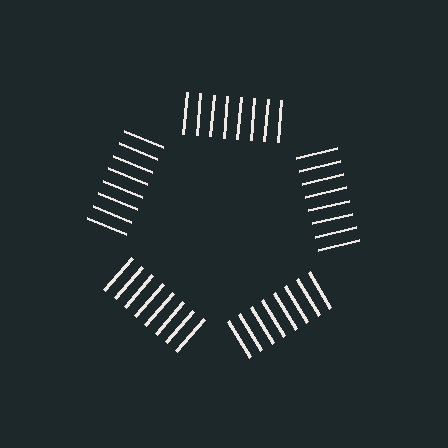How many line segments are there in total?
40 — 8 along each of the 5 edges.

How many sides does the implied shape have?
5 sides — the line-ends trace a pentagon.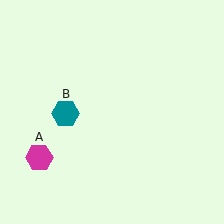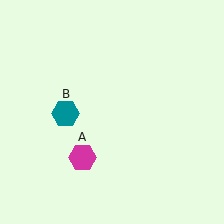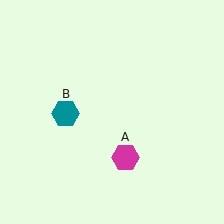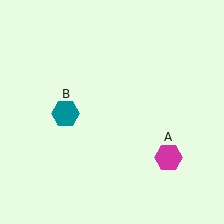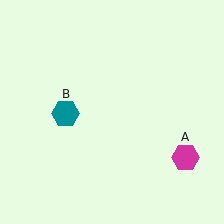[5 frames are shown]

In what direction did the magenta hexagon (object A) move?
The magenta hexagon (object A) moved right.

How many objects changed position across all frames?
1 object changed position: magenta hexagon (object A).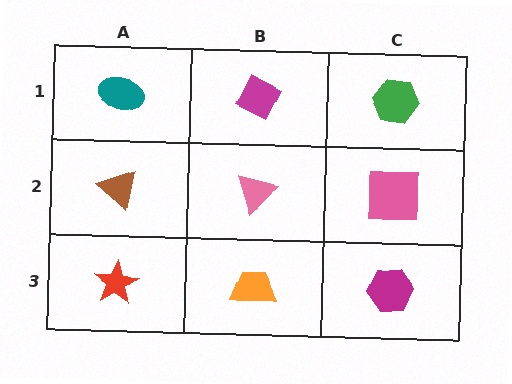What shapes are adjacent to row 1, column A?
A brown triangle (row 2, column A), a magenta diamond (row 1, column B).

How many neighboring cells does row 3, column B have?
3.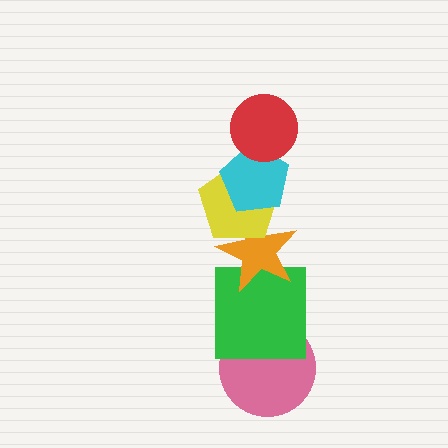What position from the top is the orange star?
The orange star is 4th from the top.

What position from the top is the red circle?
The red circle is 1st from the top.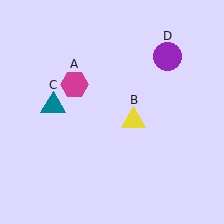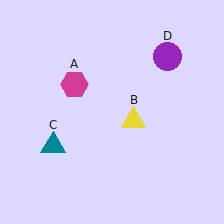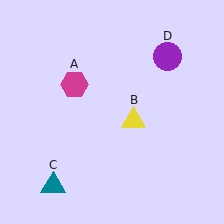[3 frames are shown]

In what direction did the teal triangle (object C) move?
The teal triangle (object C) moved down.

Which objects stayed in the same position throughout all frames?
Magenta hexagon (object A) and yellow triangle (object B) and purple circle (object D) remained stationary.